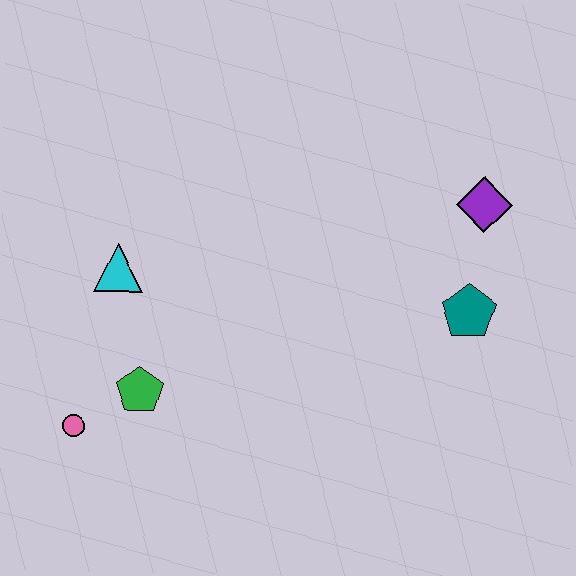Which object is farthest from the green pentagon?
The purple diamond is farthest from the green pentagon.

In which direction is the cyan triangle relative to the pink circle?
The cyan triangle is above the pink circle.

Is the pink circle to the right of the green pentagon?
No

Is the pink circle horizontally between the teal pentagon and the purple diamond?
No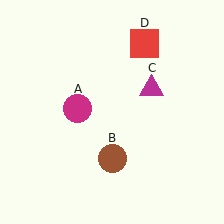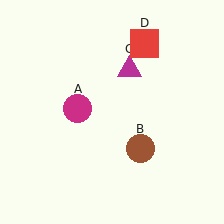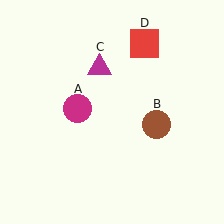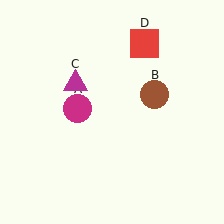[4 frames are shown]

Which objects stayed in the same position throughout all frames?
Magenta circle (object A) and red square (object D) remained stationary.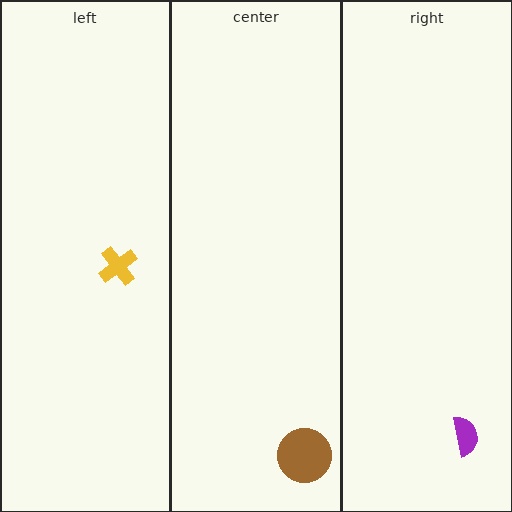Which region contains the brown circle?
The center region.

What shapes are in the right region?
The purple semicircle.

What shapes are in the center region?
The brown circle.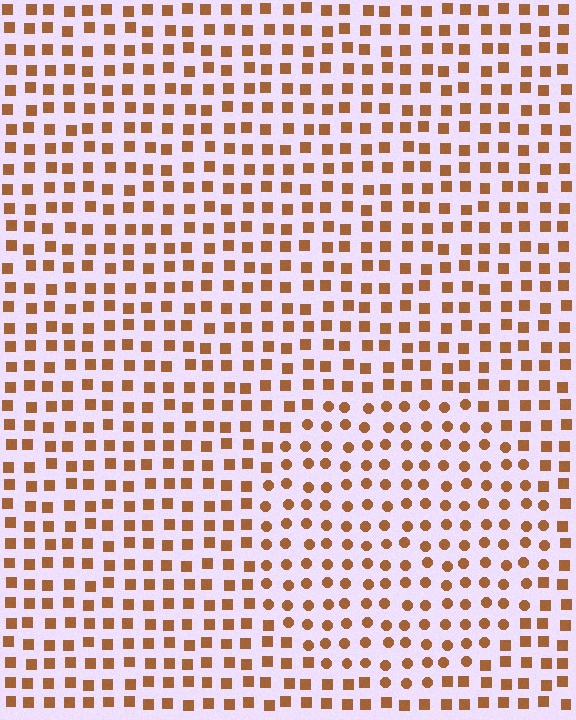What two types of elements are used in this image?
The image uses circles inside the circle region and squares outside it.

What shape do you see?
I see a circle.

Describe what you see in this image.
The image is filled with small brown elements arranged in a uniform grid. A circle-shaped region contains circles, while the surrounding area contains squares. The boundary is defined purely by the change in element shape.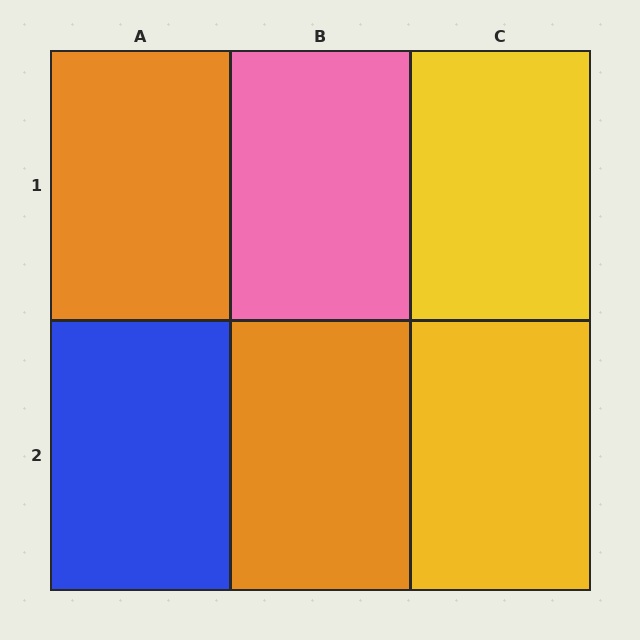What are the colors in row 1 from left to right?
Orange, pink, yellow.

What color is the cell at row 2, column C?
Yellow.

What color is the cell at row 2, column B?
Orange.